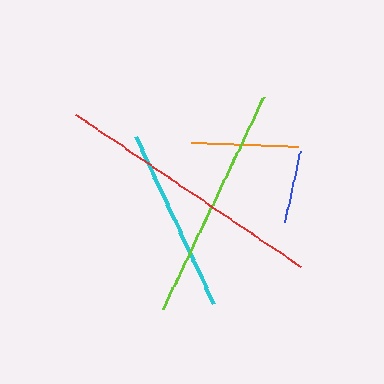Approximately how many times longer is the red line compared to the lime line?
The red line is approximately 1.2 times the length of the lime line.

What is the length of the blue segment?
The blue segment is approximately 74 pixels long.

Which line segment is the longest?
The red line is the longest at approximately 273 pixels.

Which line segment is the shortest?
The blue line is the shortest at approximately 74 pixels.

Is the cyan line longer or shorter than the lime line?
The lime line is longer than the cyan line.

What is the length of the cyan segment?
The cyan segment is approximately 185 pixels long.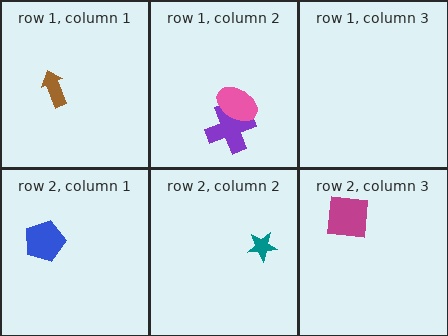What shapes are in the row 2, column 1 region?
The blue pentagon.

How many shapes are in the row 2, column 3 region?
1.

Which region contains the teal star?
The row 2, column 2 region.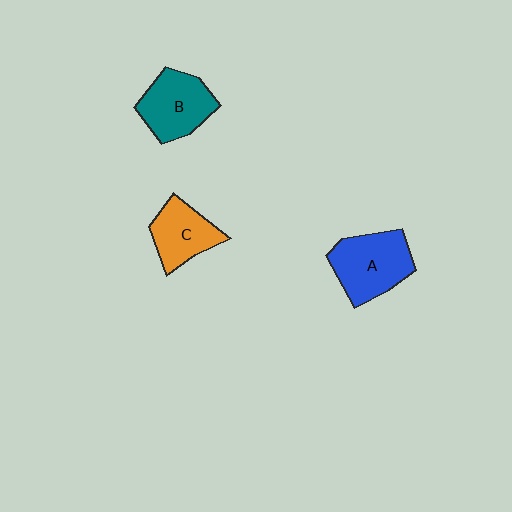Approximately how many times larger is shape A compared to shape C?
Approximately 1.3 times.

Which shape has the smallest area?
Shape C (orange).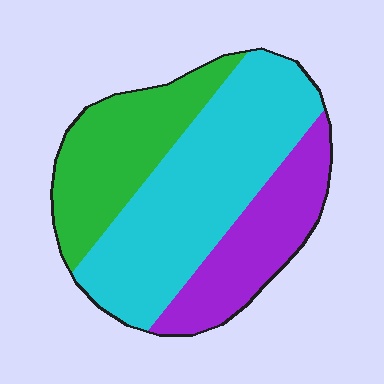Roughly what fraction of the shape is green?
Green covers about 25% of the shape.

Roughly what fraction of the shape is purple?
Purple takes up about one quarter (1/4) of the shape.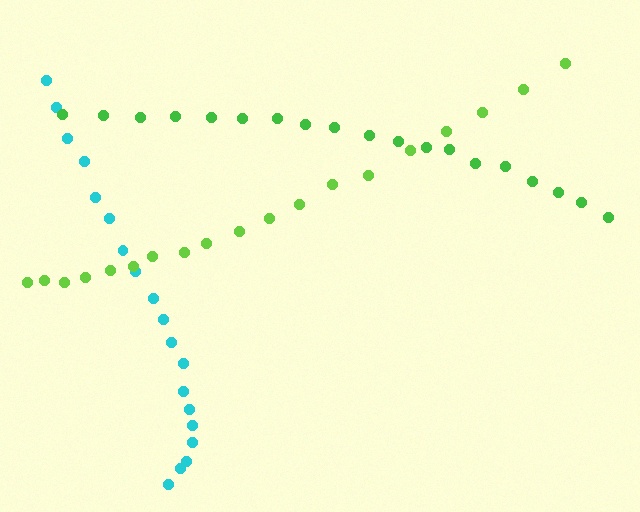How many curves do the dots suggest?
There are 3 distinct paths.